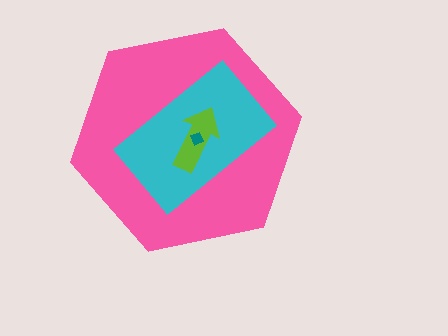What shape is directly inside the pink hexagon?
The cyan rectangle.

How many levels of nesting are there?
4.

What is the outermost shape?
The pink hexagon.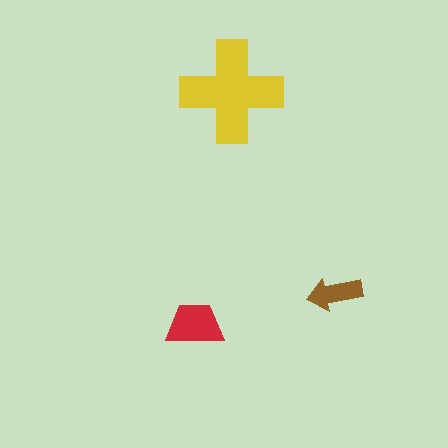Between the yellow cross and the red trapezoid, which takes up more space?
The yellow cross.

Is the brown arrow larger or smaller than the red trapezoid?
Smaller.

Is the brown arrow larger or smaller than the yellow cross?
Smaller.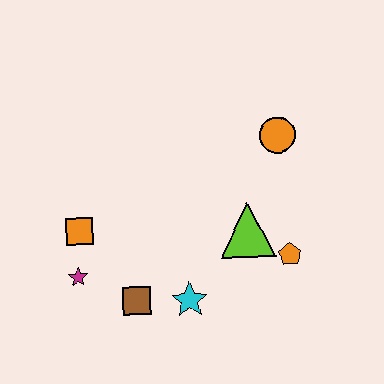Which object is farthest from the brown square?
The orange circle is farthest from the brown square.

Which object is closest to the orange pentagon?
The lime triangle is closest to the orange pentagon.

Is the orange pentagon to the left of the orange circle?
No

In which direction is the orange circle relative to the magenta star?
The orange circle is to the right of the magenta star.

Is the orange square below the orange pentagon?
No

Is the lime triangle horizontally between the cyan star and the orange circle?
Yes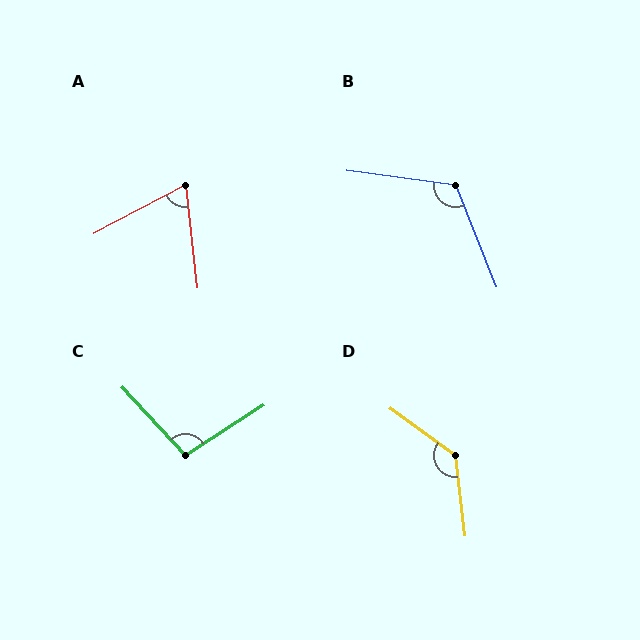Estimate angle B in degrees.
Approximately 120 degrees.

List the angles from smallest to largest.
A (68°), C (100°), B (120°), D (132°).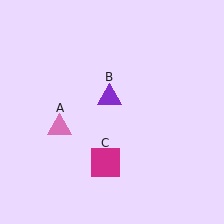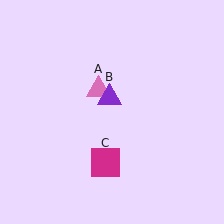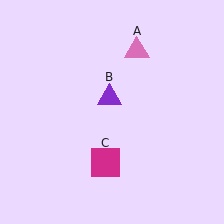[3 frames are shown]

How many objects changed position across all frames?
1 object changed position: pink triangle (object A).